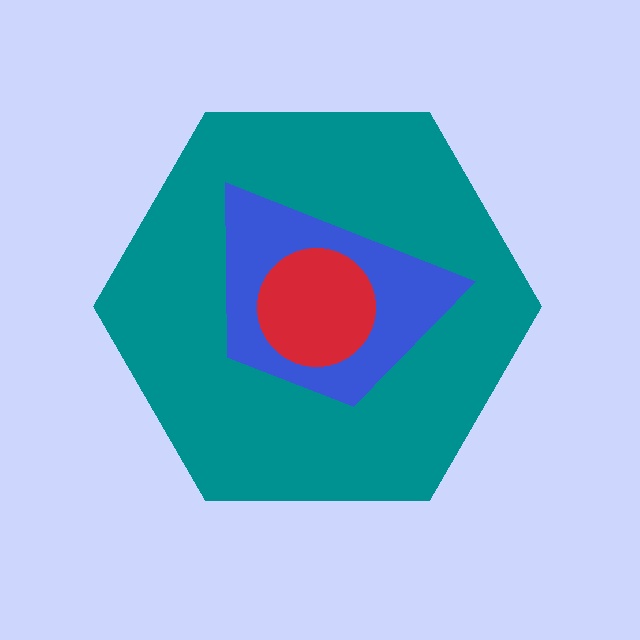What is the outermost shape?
The teal hexagon.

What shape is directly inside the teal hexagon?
The blue trapezoid.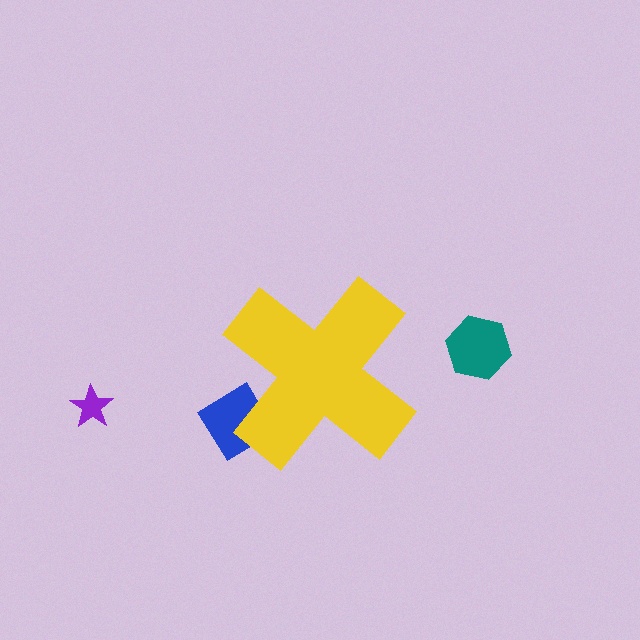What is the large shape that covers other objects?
A yellow cross.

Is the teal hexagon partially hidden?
No, the teal hexagon is fully visible.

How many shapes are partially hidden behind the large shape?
1 shape is partially hidden.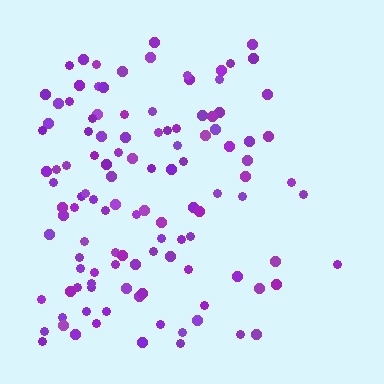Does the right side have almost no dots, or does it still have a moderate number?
Still a moderate number, just noticeably fewer than the left.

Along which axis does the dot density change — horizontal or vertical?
Horizontal.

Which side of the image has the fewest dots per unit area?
The right.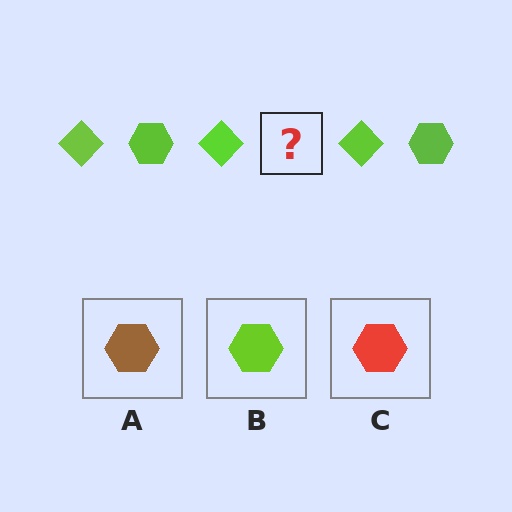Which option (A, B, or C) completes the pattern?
B.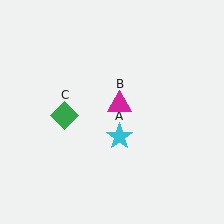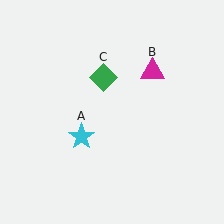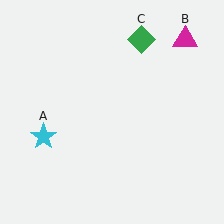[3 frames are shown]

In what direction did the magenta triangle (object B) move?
The magenta triangle (object B) moved up and to the right.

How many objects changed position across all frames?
3 objects changed position: cyan star (object A), magenta triangle (object B), green diamond (object C).